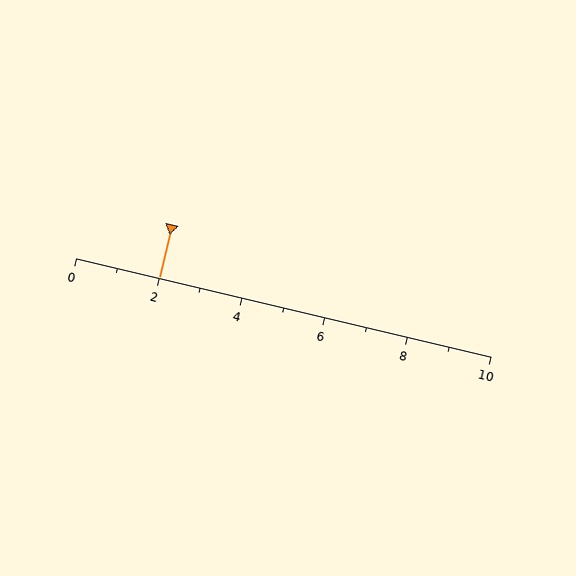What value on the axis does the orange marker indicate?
The marker indicates approximately 2.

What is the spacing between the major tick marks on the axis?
The major ticks are spaced 2 apart.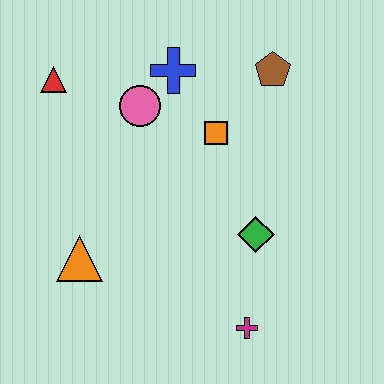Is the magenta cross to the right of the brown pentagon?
No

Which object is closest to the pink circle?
The blue cross is closest to the pink circle.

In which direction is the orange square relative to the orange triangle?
The orange square is to the right of the orange triangle.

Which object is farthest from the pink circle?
The magenta cross is farthest from the pink circle.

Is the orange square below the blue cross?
Yes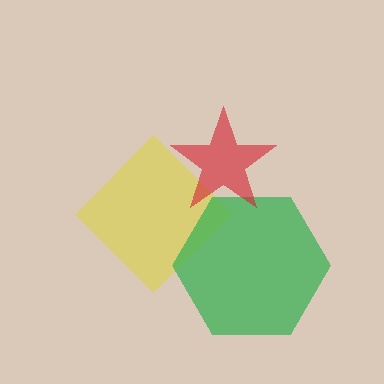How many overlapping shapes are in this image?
There are 3 overlapping shapes in the image.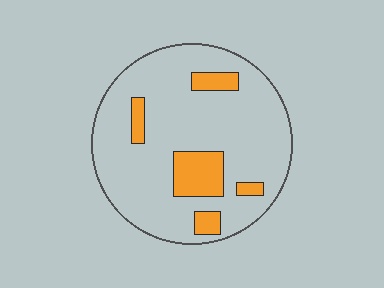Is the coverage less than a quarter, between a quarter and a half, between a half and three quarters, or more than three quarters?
Less than a quarter.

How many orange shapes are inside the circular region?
5.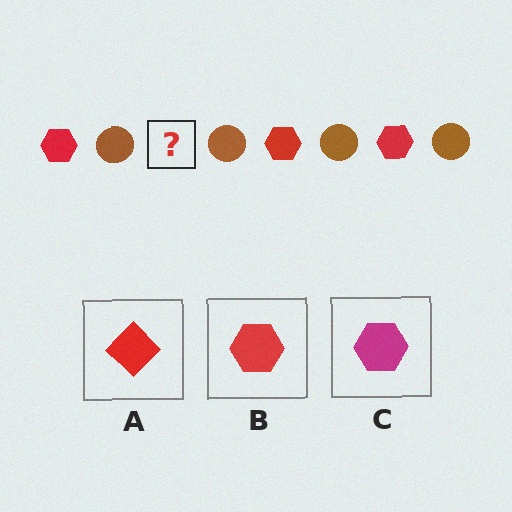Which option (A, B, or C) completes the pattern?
B.